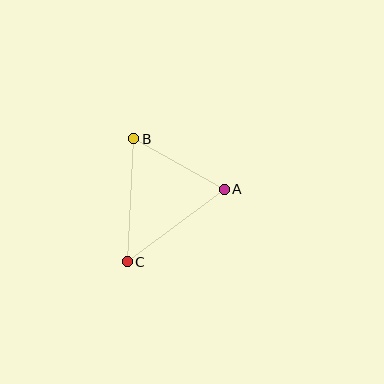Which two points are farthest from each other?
Points B and C are farthest from each other.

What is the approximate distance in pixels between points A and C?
The distance between A and C is approximately 121 pixels.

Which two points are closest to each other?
Points A and B are closest to each other.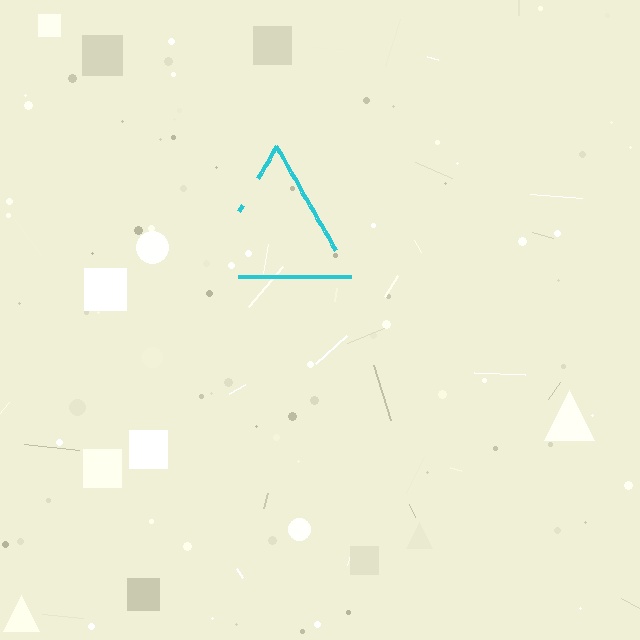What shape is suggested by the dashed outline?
The dashed outline suggests a triangle.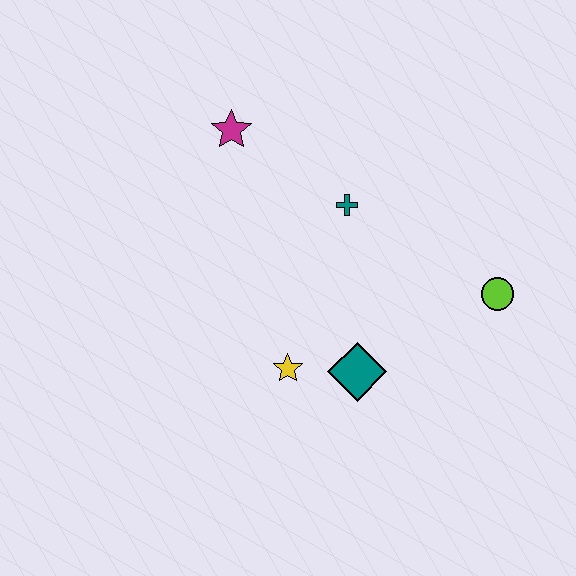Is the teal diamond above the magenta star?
No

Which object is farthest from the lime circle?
The magenta star is farthest from the lime circle.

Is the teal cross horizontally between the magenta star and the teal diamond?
Yes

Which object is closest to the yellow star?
The teal diamond is closest to the yellow star.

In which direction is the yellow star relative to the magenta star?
The yellow star is below the magenta star.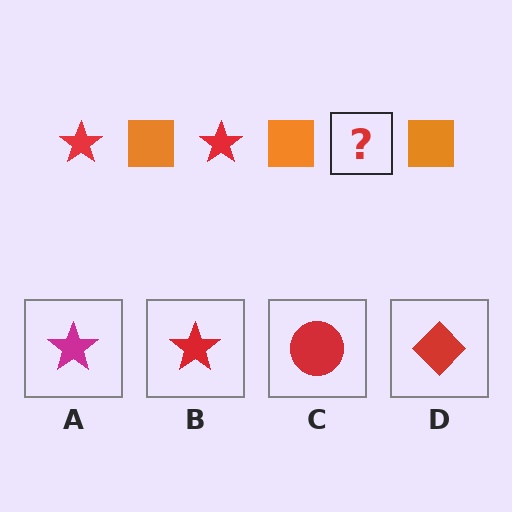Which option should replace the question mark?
Option B.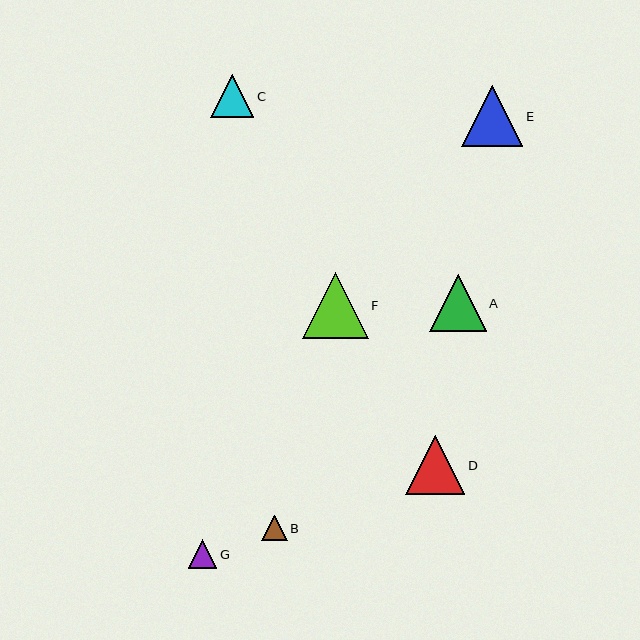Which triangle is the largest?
Triangle F is the largest with a size of approximately 66 pixels.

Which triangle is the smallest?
Triangle B is the smallest with a size of approximately 25 pixels.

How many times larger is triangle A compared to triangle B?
Triangle A is approximately 2.2 times the size of triangle B.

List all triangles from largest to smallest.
From largest to smallest: F, E, D, A, C, G, B.